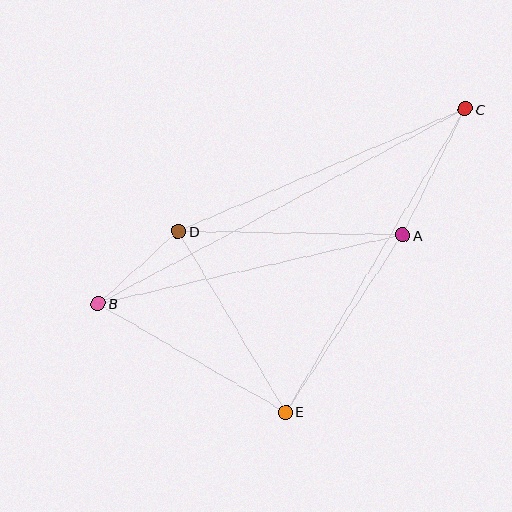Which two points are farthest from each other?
Points B and C are farthest from each other.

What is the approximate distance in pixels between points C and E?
The distance between C and E is approximately 353 pixels.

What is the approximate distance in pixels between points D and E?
The distance between D and E is approximately 210 pixels.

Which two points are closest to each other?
Points B and D are closest to each other.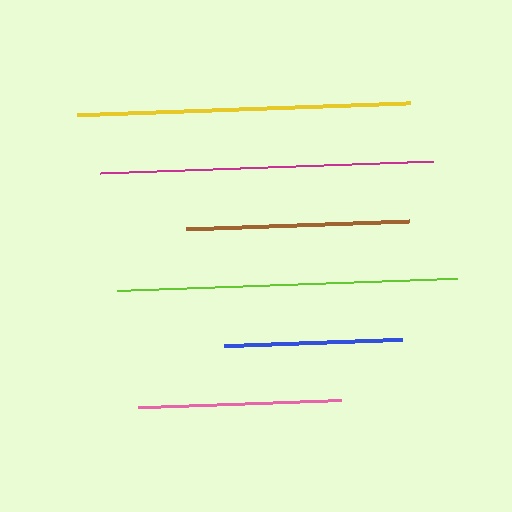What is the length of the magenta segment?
The magenta segment is approximately 333 pixels long.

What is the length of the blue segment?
The blue segment is approximately 178 pixels long.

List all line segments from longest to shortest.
From longest to shortest: lime, magenta, yellow, brown, pink, blue.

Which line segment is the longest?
The lime line is the longest at approximately 340 pixels.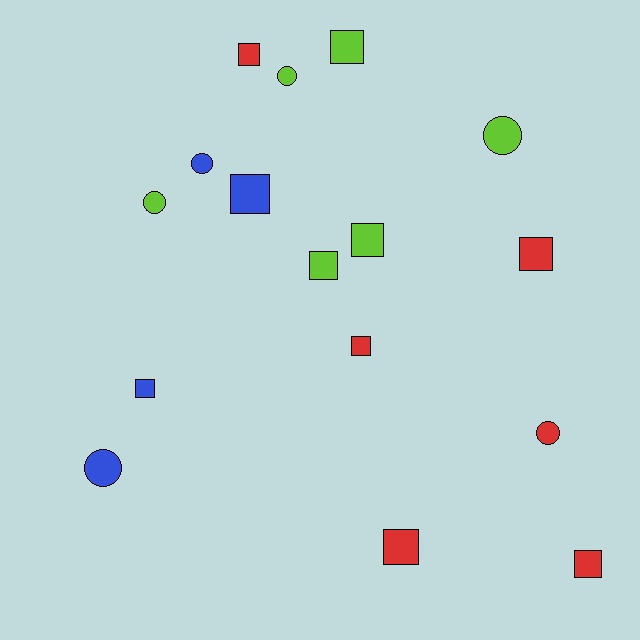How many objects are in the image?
There are 16 objects.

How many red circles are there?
There is 1 red circle.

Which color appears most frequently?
Lime, with 6 objects.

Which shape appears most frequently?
Square, with 10 objects.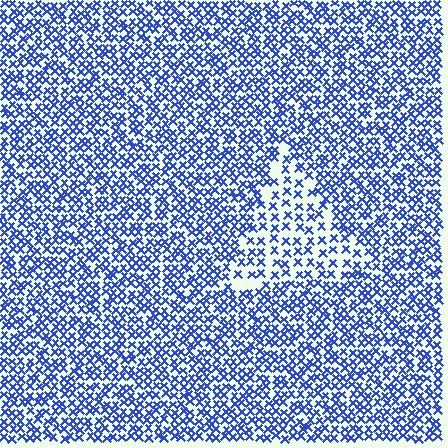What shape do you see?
I see a triangle.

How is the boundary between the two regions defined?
The boundary is defined by a change in element density (approximately 1.9x ratio). All elements are the same color, size, and shape.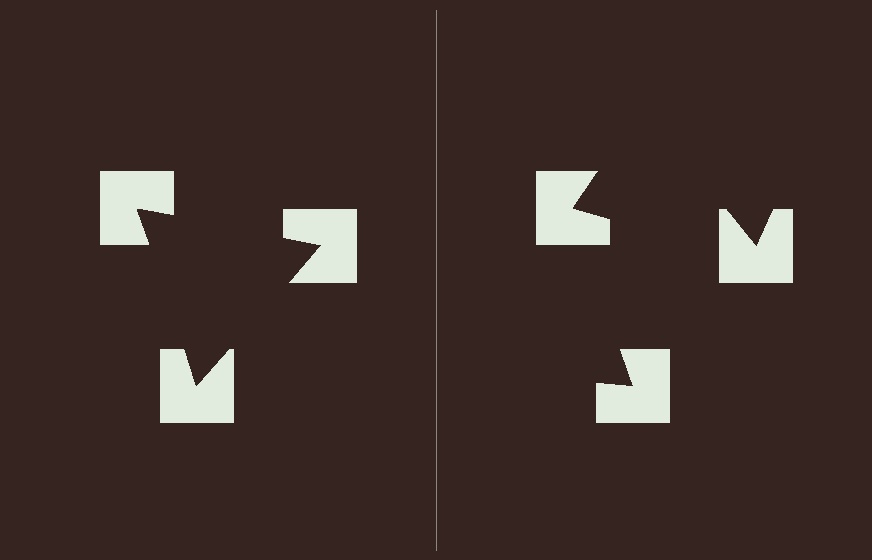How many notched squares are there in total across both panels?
6 — 3 on each side.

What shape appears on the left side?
An illusory triangle.